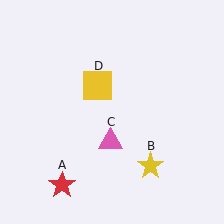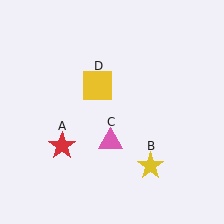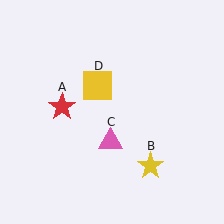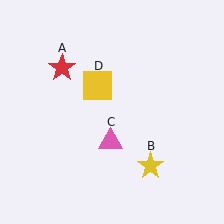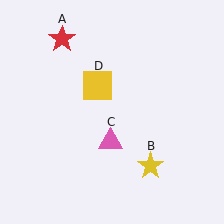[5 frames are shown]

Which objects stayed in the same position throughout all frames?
Yellow star (object B) and pink triangle (object C) and yellow square (object D) remained stationary.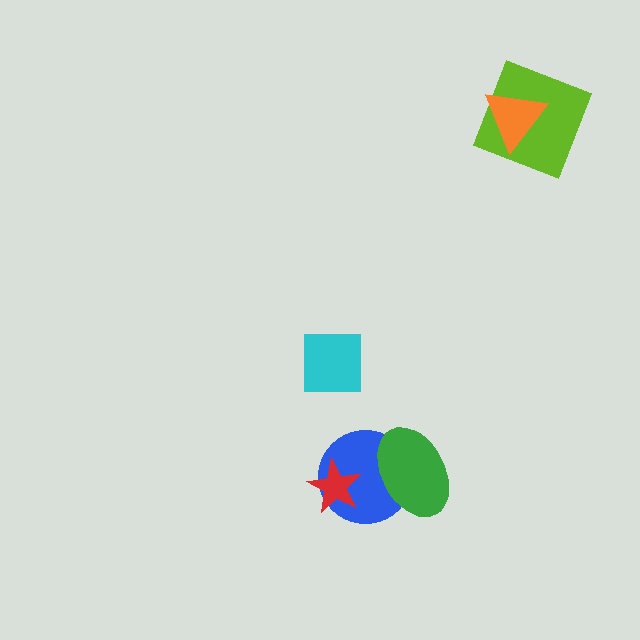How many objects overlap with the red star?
1 object overlaps with the red star.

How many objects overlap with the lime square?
1 object overlaps with the lime square.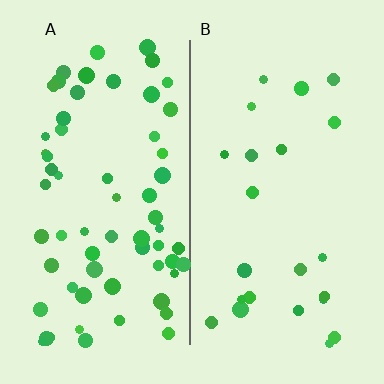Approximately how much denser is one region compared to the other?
Approximately 2.8× — region A over region B.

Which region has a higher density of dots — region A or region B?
A (the left).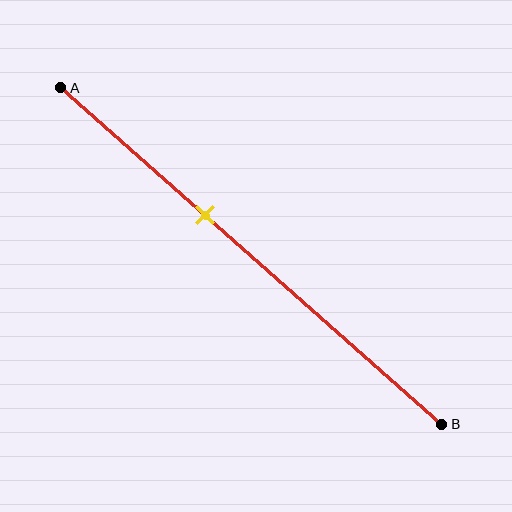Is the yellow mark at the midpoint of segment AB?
No, the mark is at about 40% from A, not at the 50% midpoint.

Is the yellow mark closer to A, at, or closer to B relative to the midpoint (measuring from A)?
The yellow mark is closer to point A than the midpoint of segment AB.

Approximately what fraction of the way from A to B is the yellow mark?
The yellow mark is approximately 40% of the way from A to B.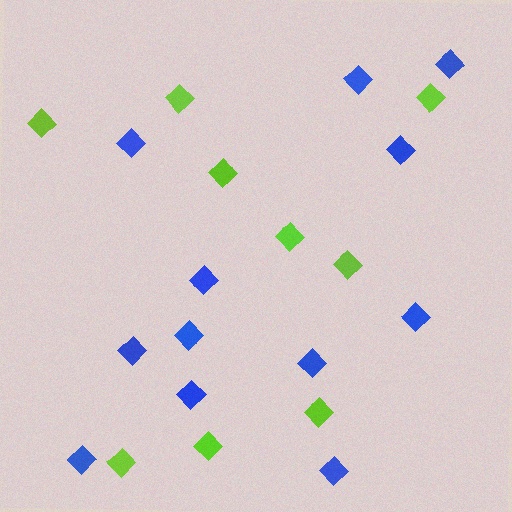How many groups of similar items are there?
There are 2 groups: one group of blue diamonds (12) and one group of lime diamonds (9).